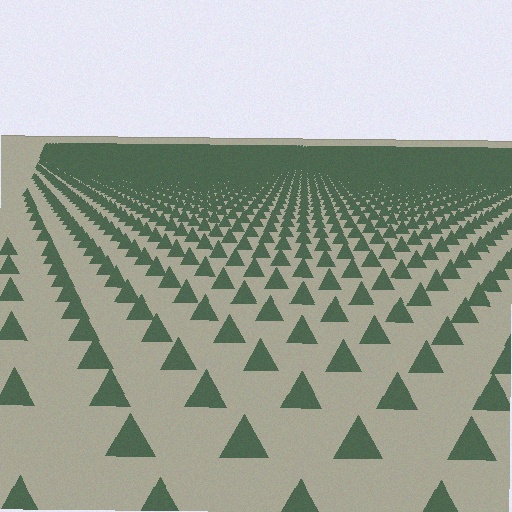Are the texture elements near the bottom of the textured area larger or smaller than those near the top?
Larger. Near the bottom, elements are closer to the viewer and appear at a bigger on-screen size.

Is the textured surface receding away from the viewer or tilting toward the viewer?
The surface is receding away from the viewer. Texture elements get smaller and denser toward the top.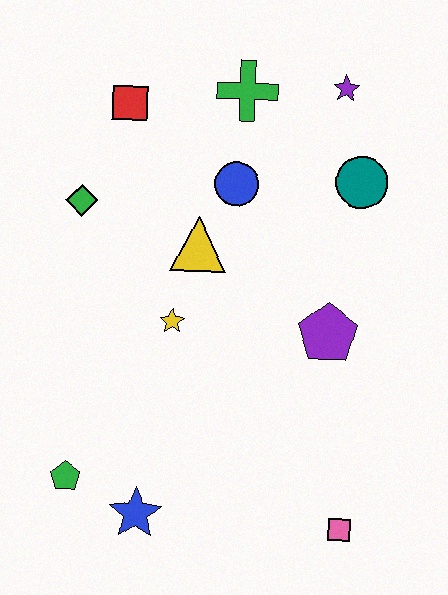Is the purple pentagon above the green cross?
No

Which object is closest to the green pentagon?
The blue star is closest to the green pentagon.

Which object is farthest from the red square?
The pink square is farthest from the red square.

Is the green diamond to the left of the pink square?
Yes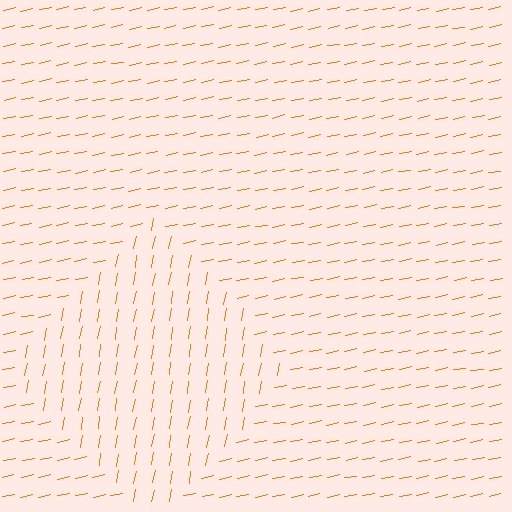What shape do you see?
I see a diamond.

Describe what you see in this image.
The image is filled with small orange line segments. A diamond region in the image has lines oriented differently from the surrounding lines, creating a visible texture boundary.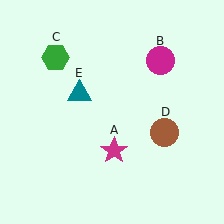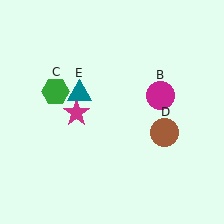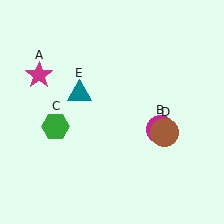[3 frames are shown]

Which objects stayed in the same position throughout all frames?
Brown circle (object D) and teal triangle (object E) remained stationary.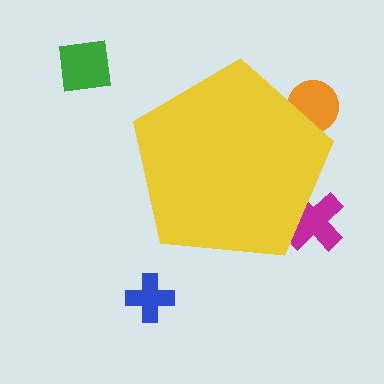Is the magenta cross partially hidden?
Yes, the magenta cross is partially hidden behind the yellow pentagon.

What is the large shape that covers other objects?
A yellow pentagon.